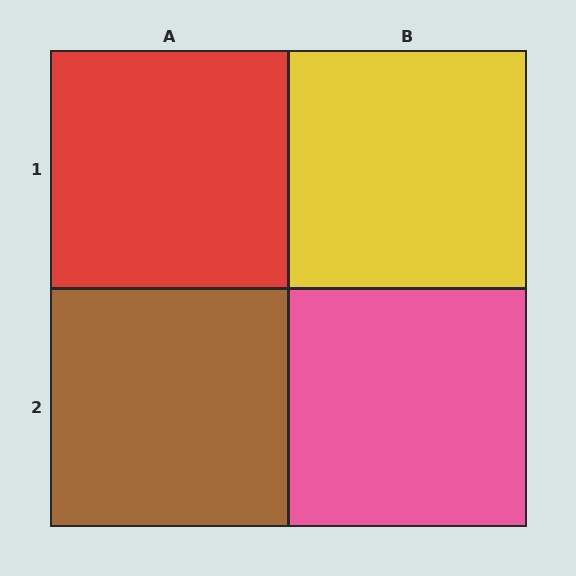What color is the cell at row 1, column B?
Yellow.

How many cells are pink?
1 cell is pink.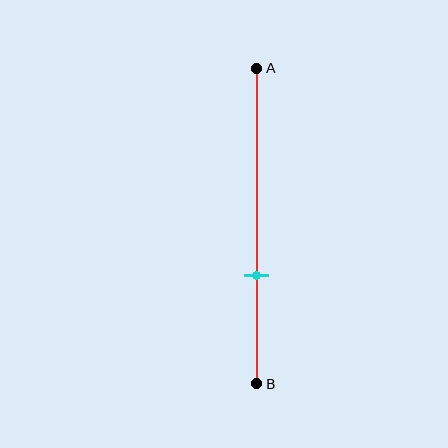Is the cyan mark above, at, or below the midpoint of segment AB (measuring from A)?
The cyan mark is below the midpoint of segment AB.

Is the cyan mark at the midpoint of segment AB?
No, the mark is at about 65% from A, not at the 50% midpoint.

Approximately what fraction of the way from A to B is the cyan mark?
The cyan mark is approximately 65% of the way from A to B.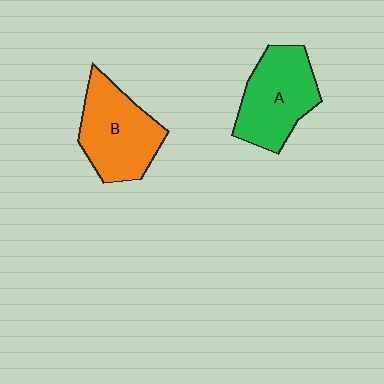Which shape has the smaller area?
Shape A (green).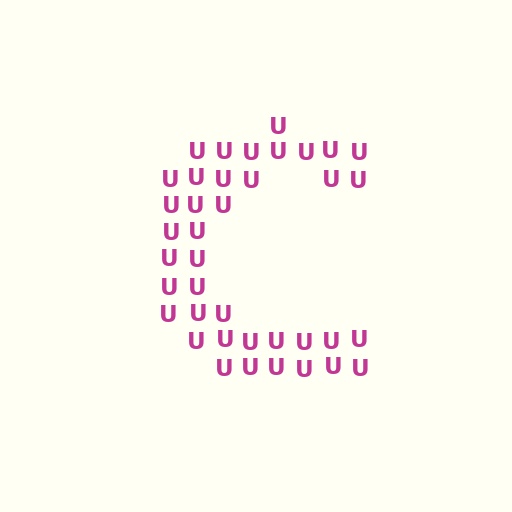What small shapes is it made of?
It is made of small letter U's.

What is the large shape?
The large shape is the letter C.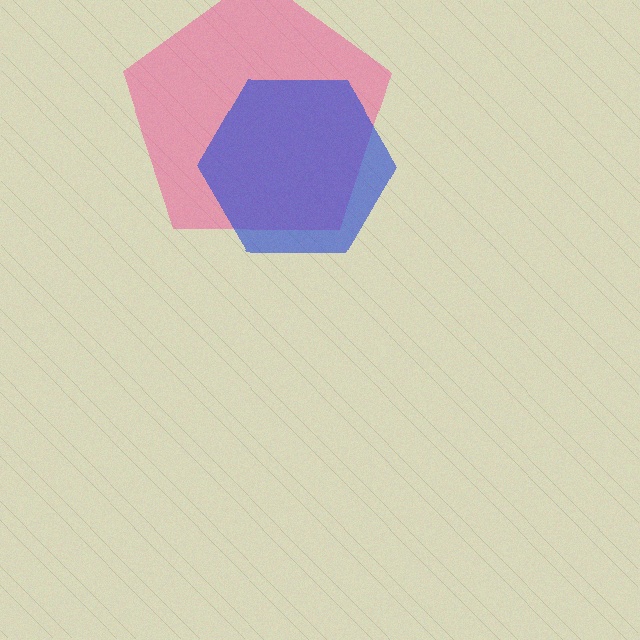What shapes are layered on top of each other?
The layered shapes are: a pink pentagon, a blue hexagon.